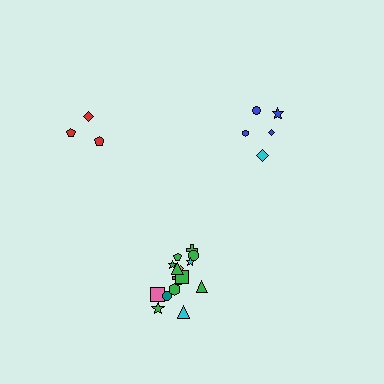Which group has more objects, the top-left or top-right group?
The top-right group.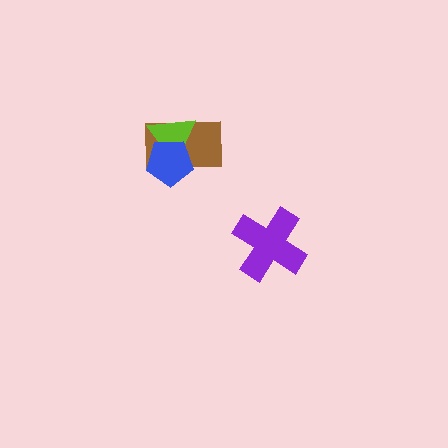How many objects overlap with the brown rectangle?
2 objects overlap with the brown rectangle.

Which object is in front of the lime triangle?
The blue pentagon is in front of the lime triangle.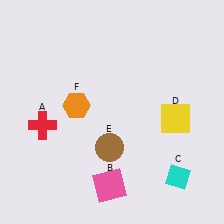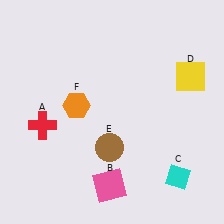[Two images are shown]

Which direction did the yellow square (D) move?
The yellow square (D) moved up.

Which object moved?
The yellow square (D) moved up.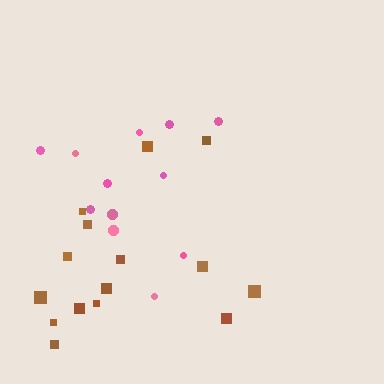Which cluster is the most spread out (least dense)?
Pink.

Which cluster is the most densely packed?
Brown.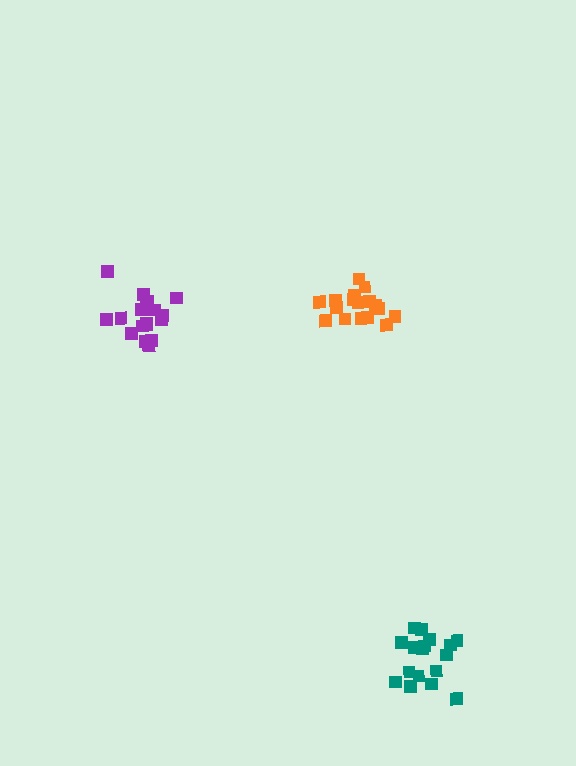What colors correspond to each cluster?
The clusters are colored: purple, orange, teal.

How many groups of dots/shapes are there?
There are 3 groups.